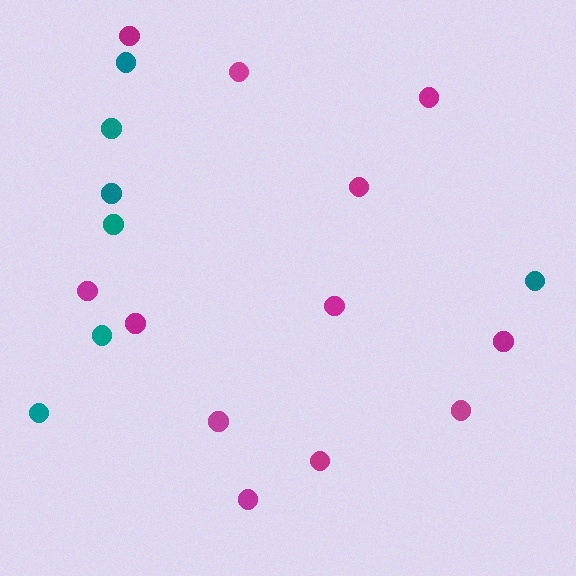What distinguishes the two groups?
There are 2 groups: one group of teal circles (7) and one group of magenta circles (12).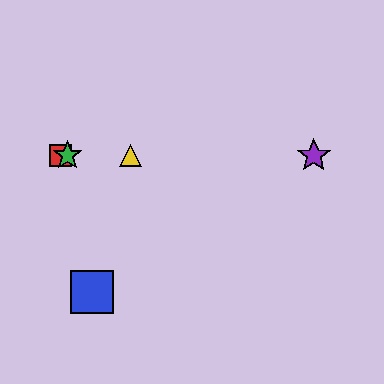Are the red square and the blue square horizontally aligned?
No, the red square is at y≈155 and the blue square is at y≈292.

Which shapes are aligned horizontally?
The red square, the green star, the yellow triangle, the purple star are aligned horizontally.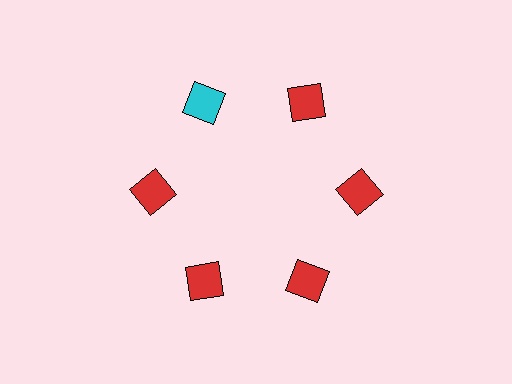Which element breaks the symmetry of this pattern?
The cyan square at roughly the 11 o'clock position breaks the symmetry. All other shapes are red squares.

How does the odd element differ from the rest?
It has a different color: cyan instead of red.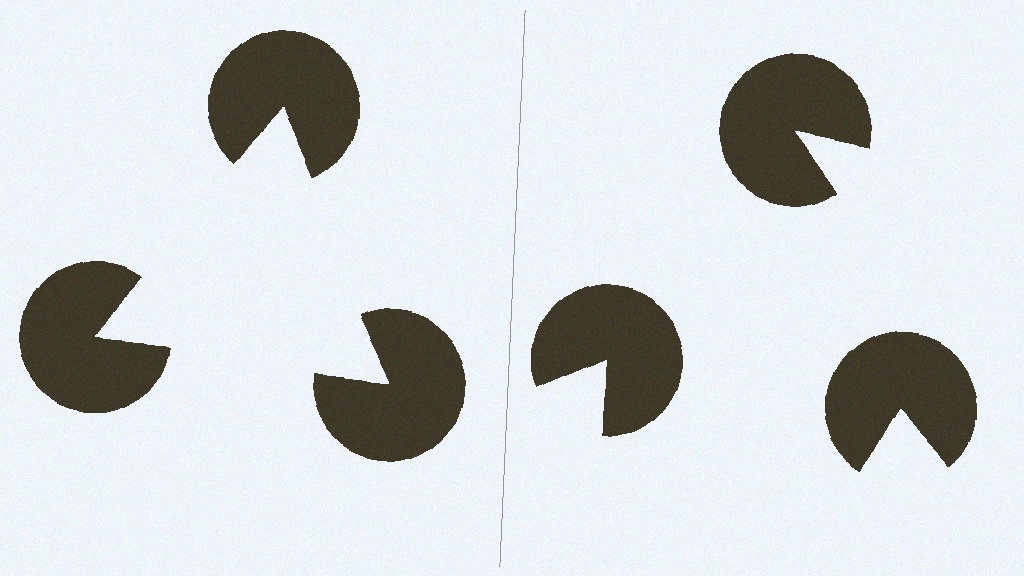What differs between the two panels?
The pac-man discs are positioned identically on both sides; only the wedge orientations differ. On the left they align to a triangle; on the right they are misaligned.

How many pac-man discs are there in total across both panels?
6 — 3 on each side.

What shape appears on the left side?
An illusory triangle.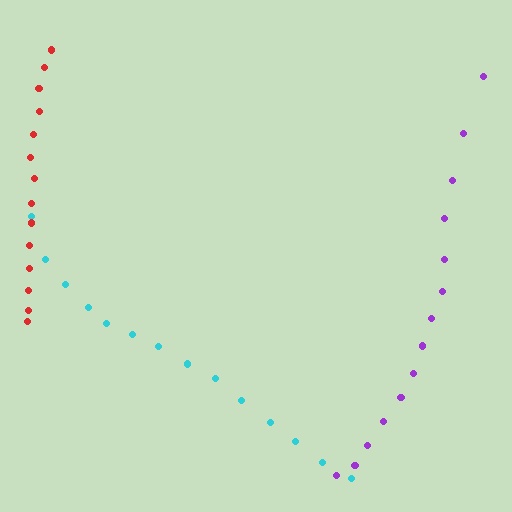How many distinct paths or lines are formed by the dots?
There are 3 distinct paths.